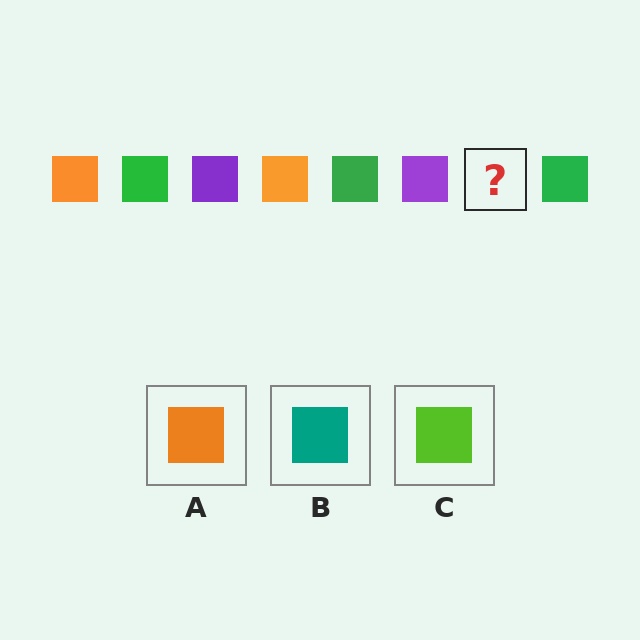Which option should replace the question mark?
Option A.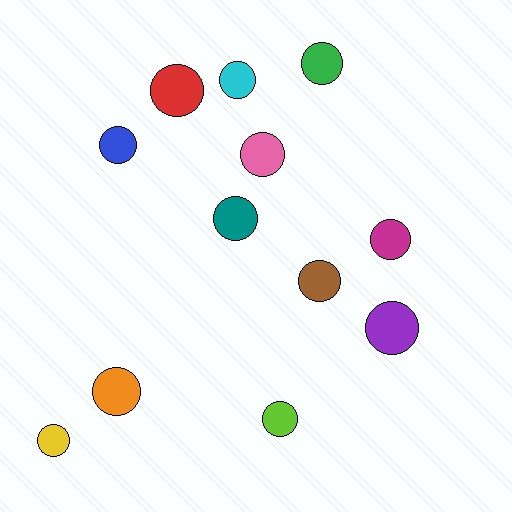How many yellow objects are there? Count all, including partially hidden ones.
There is 1 yellow object.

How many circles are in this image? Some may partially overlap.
There are 12 circles.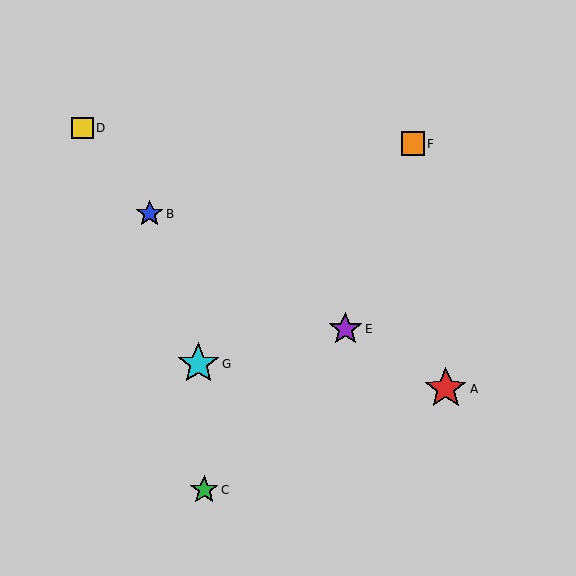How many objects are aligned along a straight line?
3 objects (A, B, E) are aligned along a straight line.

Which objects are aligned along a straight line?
Objects A, B, E are aligned along a straight line.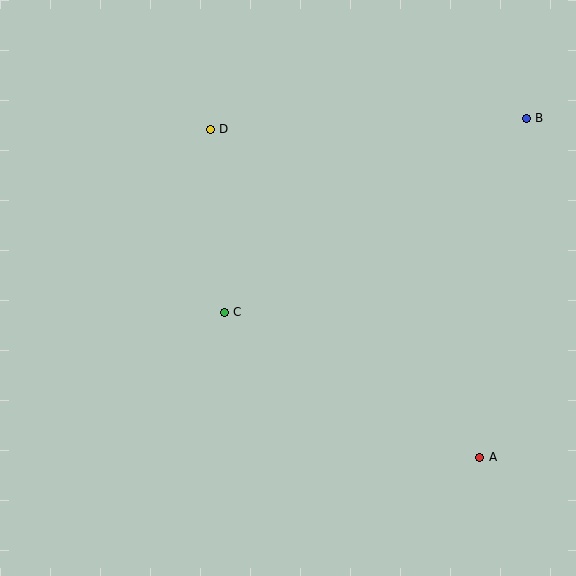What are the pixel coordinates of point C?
Point C is at (224, 312).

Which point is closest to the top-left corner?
Point D is closest to the top-left corner.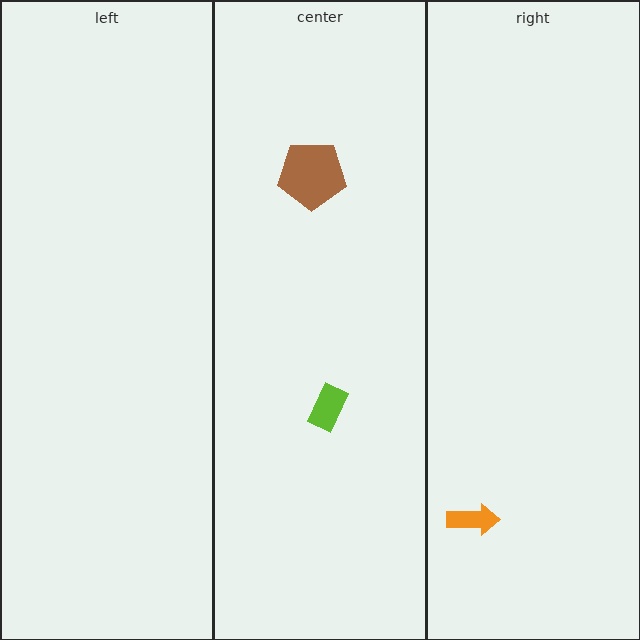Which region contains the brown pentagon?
The center region.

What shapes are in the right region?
The orange arrow.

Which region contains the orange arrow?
The right region.